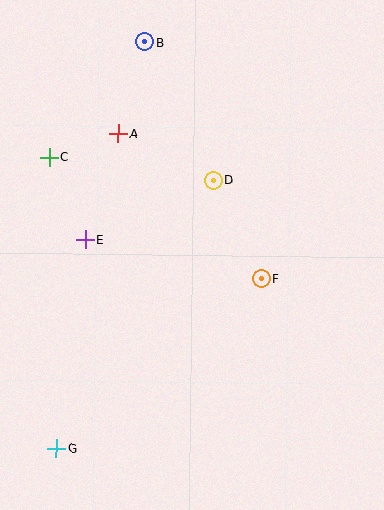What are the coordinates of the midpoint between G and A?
The midpoint between G and A is at (87, 291).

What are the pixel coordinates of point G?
Point G is at (56, 448).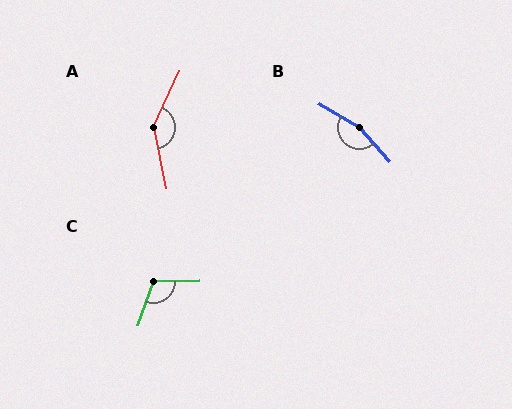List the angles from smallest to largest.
C (111°), A (144°), B (162°).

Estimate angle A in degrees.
Approximately 144 degrees.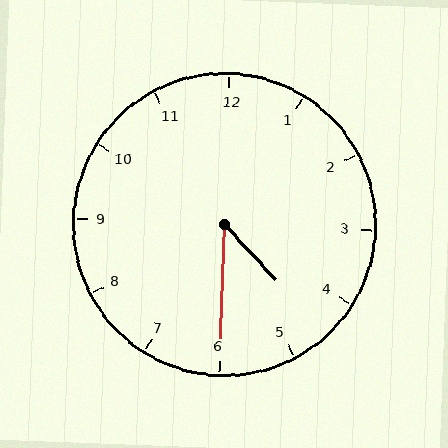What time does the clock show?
4:30.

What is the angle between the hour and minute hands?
Approximately 45 degrees.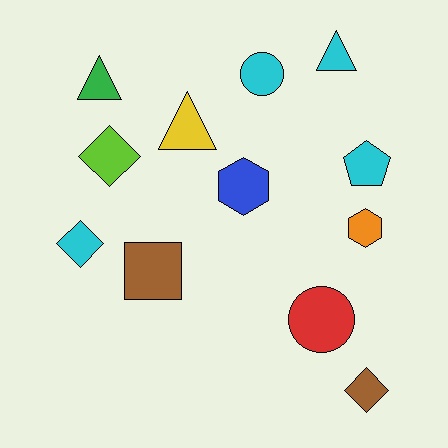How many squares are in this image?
There is 1 square.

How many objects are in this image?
There are 12 objects.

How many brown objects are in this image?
There are 2 brown objects.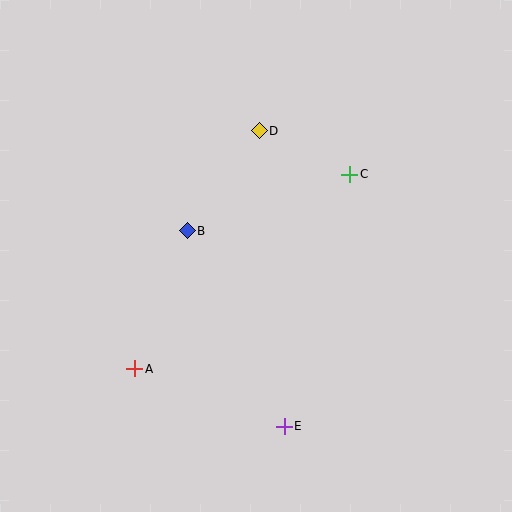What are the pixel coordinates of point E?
Point E is at (284, 426).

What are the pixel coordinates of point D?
Point D is at (259, 131).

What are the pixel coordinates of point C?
Point C is at (350, 174).